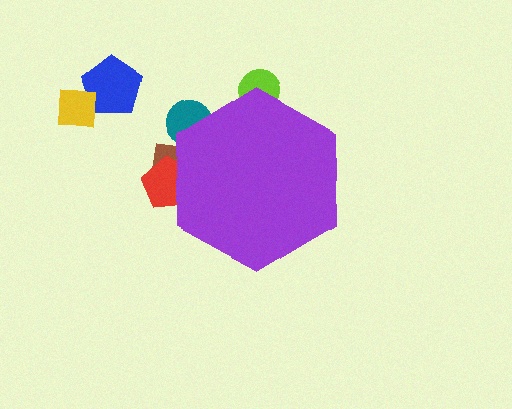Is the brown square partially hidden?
Yes, the brown square is partially hidden behind the purple hexagon.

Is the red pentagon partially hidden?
Yes, the red pentagon is partially hidden behind the purple hexagon.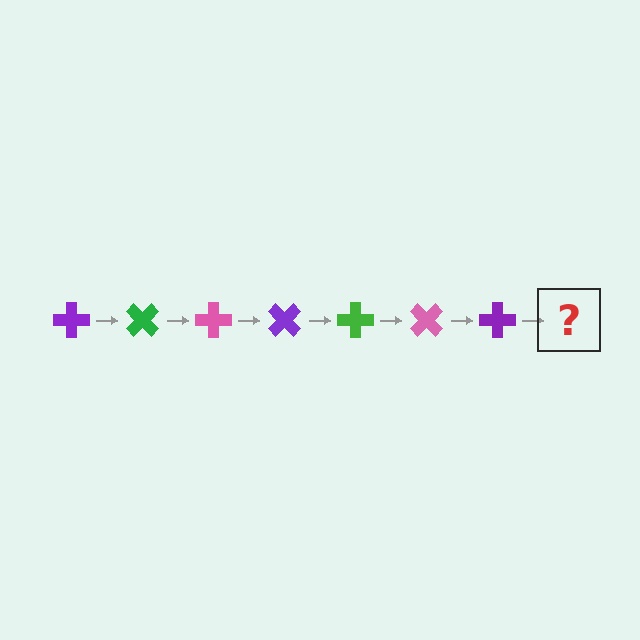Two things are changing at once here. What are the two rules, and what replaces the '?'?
The two rules are that it rotates 45 degrees each step and the color cycles through purple, green, and pink. The '?' should be a green cross, rotated 315 degrees from the start.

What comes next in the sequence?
The next element should be a green cross, rotated 315 degrees from the start.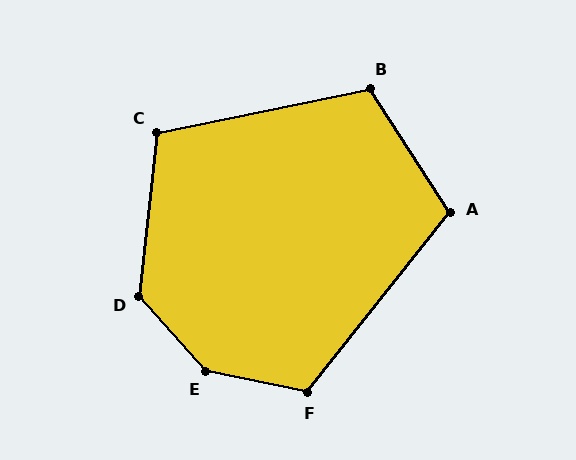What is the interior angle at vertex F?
Approximately 117 degrees (obtuse).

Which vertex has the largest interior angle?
E, at approximately 144 degrees.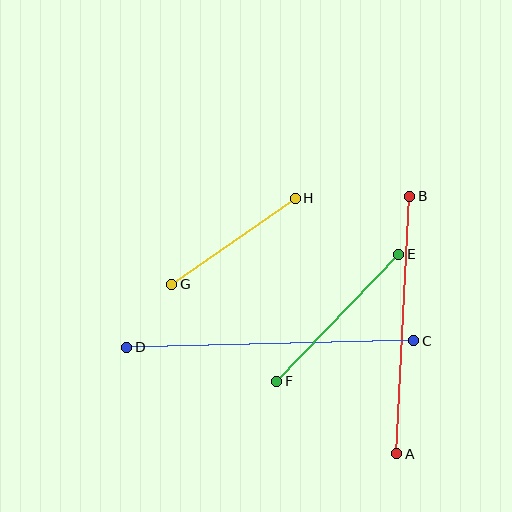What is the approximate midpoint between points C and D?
The midpoint is at approximately (270, 344) pixels.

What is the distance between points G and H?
The distance is approximately 151 pixels.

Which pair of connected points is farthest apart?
Points C and D are farthest apart.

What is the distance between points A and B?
The distance is approximately 258 pixels.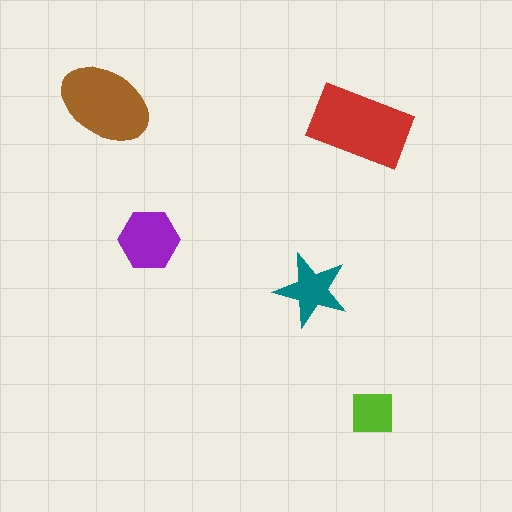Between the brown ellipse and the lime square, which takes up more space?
The brown ellipse.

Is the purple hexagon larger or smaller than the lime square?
Larger.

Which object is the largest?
The red rectangle.